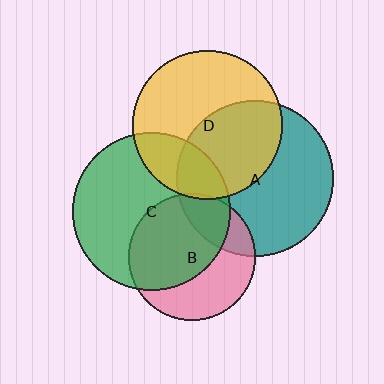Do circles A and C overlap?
Yes.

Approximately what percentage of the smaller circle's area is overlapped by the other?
Approximately 20%.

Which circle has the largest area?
Circle C (green).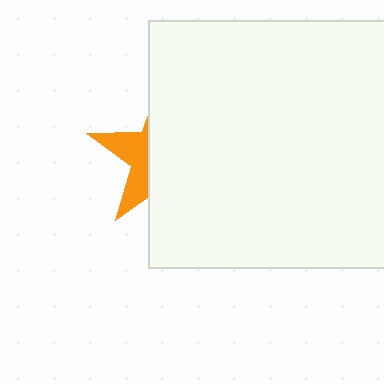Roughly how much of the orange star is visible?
A small part of it is visible (roughly 32%).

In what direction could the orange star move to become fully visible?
The orange star could move left. That would shift it out from behind the white square entirely.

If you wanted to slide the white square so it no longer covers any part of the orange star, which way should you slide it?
Slide it right — that is the most direct way to separate the two shapes.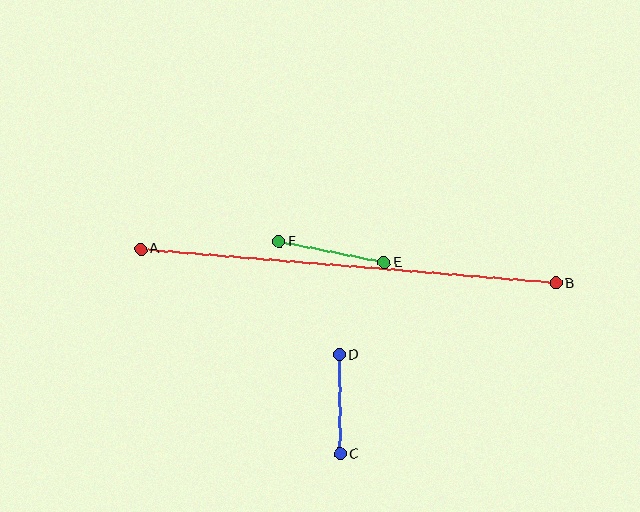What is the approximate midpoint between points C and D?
The midpoint is at approximately (340, 404) pixels.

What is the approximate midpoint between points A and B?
The midpoint is at approximately (348, 266) pixels.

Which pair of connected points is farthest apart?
Points A and B are farthest apart.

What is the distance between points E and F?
The distance is approximately 107 pixels.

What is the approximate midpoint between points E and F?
The midpoint is at approximately (332, 252) pixels.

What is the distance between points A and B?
The distance is approximately 417 pixels.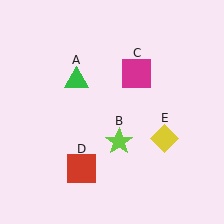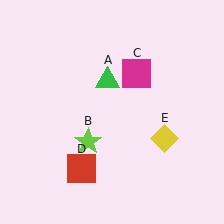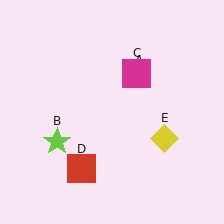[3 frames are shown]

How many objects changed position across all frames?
2 objects changed position: green triangle (object A), lime star (object B).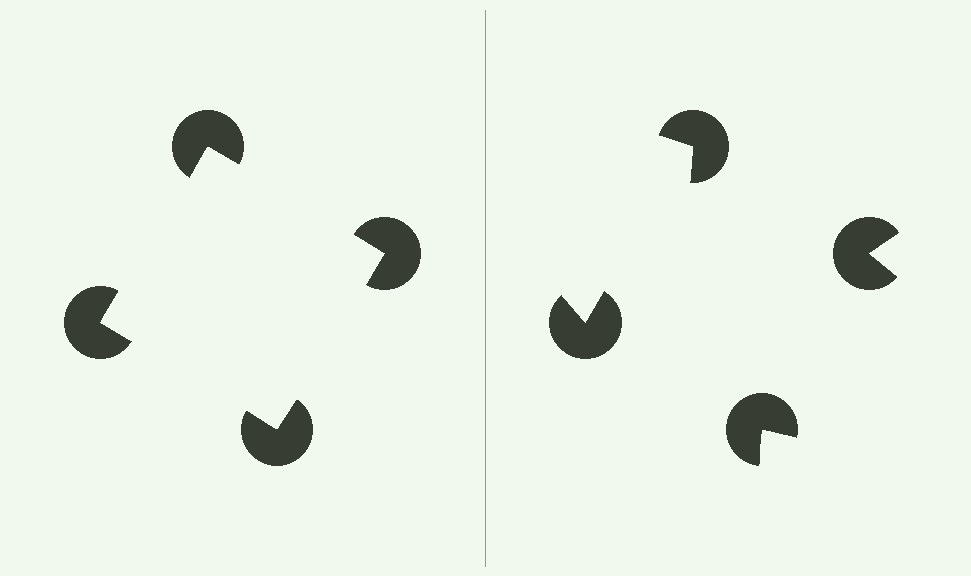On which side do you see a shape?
An illusory square appears on the left side. On the right side the wedge cuts are rotated, so no coherent shape forms.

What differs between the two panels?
The pac-man discs are positioned identically on both sides; only the wedge orientations differ. On the left they align to a square; on the right they are misaligned.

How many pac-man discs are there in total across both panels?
8 — 4 on each side.